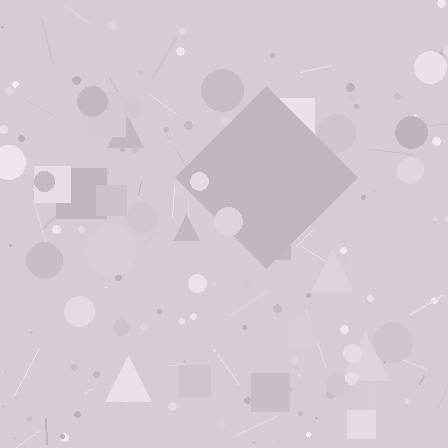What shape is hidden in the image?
A diamond is hidden in the image.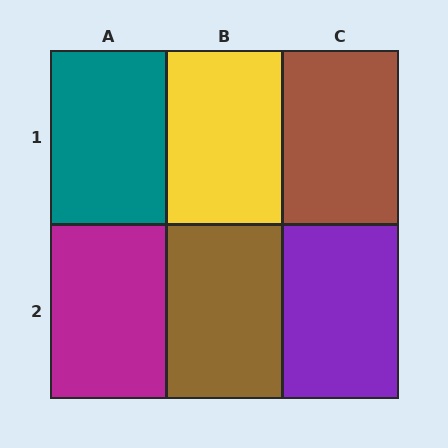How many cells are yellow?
1 cell is yellow.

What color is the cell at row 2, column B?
Brown.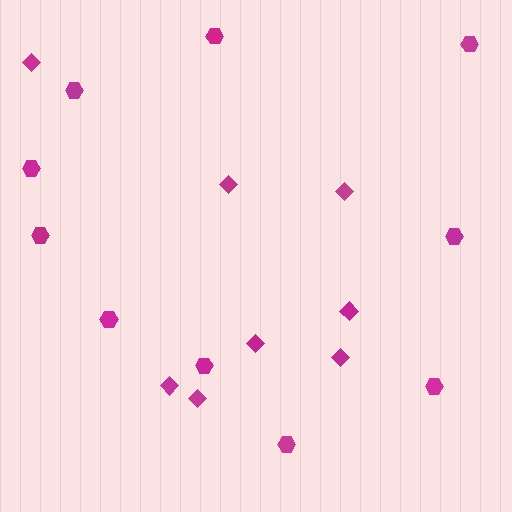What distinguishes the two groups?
There are 2 groups: one group of diamonds (8) and one group of hexagons (10).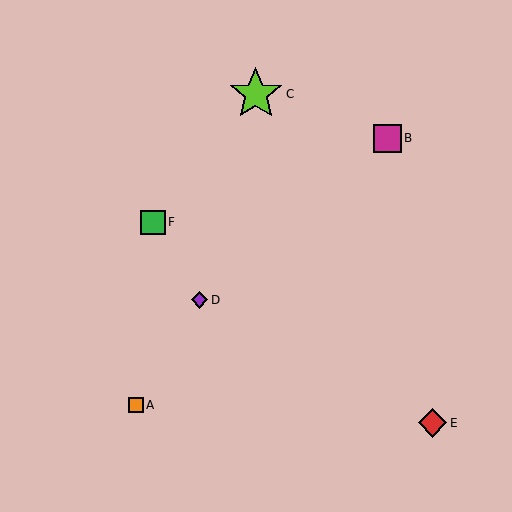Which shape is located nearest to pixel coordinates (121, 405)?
The orange square (labeled A) at (136, 405) is nearest to that location.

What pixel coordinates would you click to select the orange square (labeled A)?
Click at (136, 405) to select the orange square A.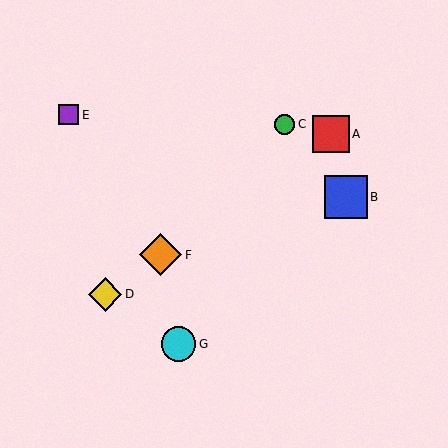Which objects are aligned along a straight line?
Objects A, D, F are aligned along a straight line.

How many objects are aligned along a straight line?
3 objects (A, D, F) are aligned along a straight line.